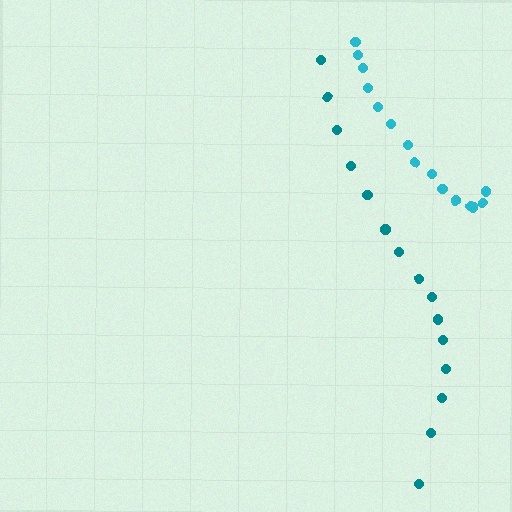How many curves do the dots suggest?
There are 2 distinct paths.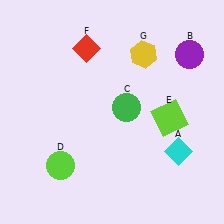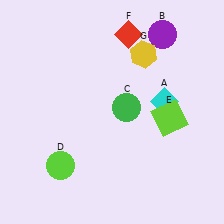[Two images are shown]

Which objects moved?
The objects that moved are: the cyan diamond (A), the purple circle (B), the red diamond (F).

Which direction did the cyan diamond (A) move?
The cyan diamond (A) moved up.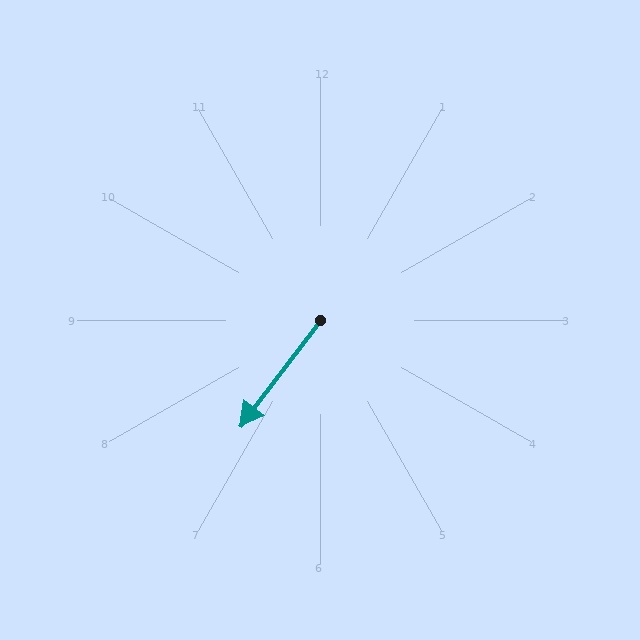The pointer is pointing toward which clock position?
Roughly 7 o'clock.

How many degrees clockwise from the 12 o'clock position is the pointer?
Approximately 217 degrees.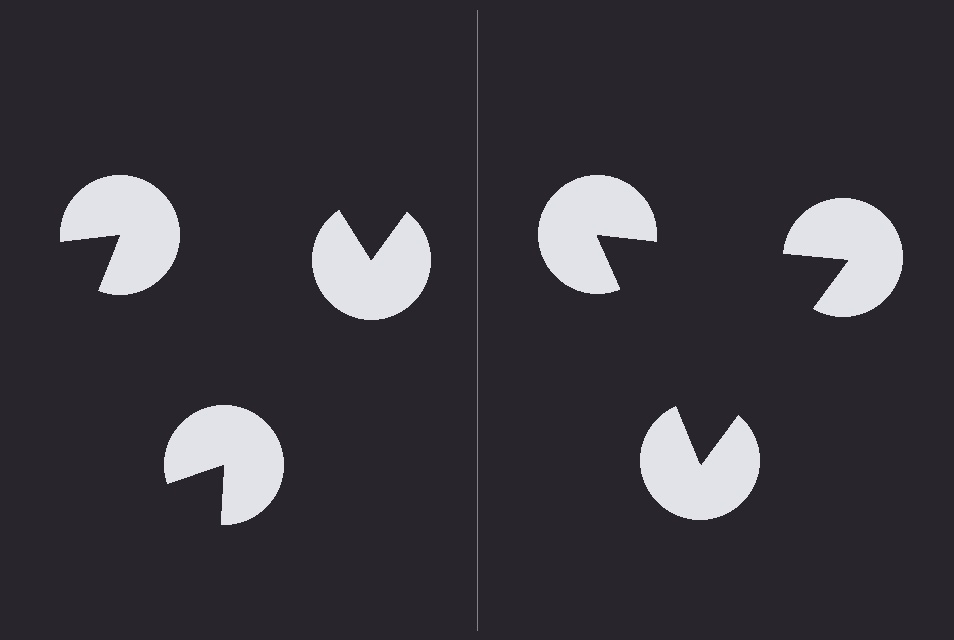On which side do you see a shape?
An illusory triangle appears on the right side. On the left side the wedge cuts are rotated, so no coherent shape forms.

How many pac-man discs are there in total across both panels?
6 — 3 on each side.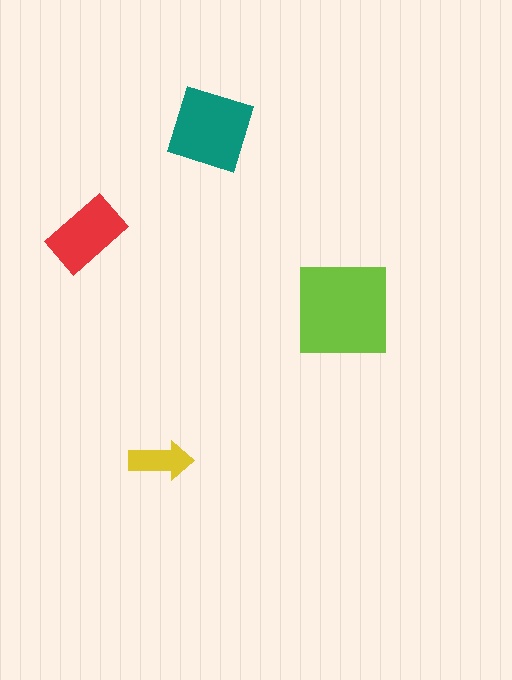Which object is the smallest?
The yellow arrow.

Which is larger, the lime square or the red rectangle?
The lime square.